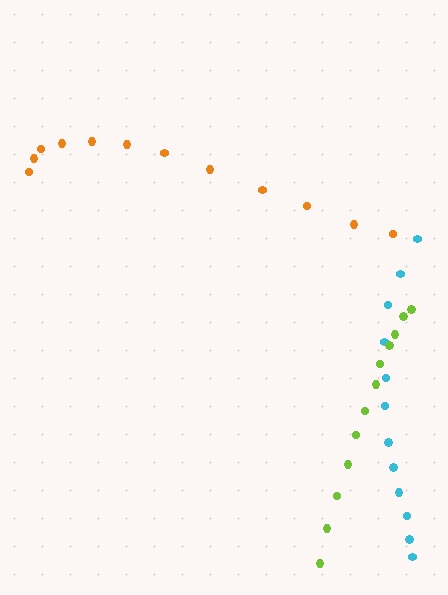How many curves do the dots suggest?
There are 3 distinct paths.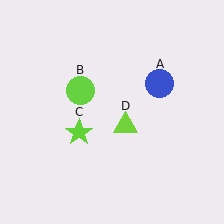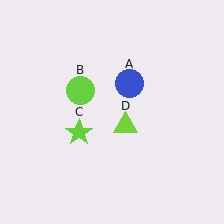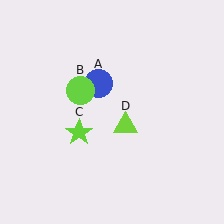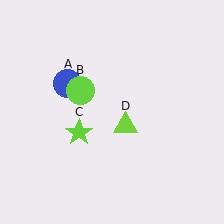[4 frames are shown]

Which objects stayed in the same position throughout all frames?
Lime circle (object B) and lime star (object C) and lime triangle (object D) remained stationary.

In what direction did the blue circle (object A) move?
The blue circle (object A) moved left.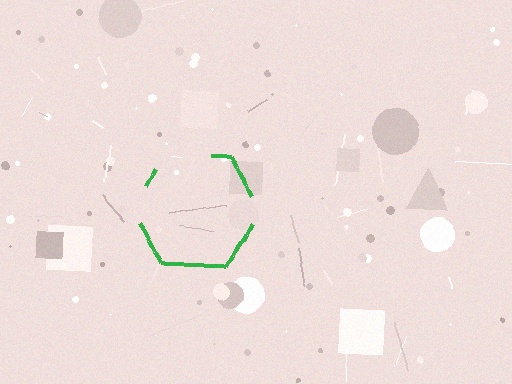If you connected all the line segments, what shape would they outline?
They would outline a hexagon.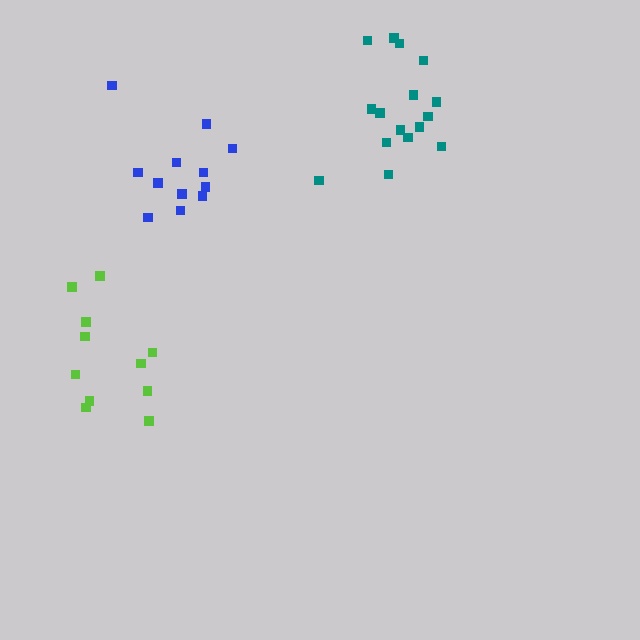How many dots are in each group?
Group 1: 16 dots, Group 2: 11 dots, Group 3: 12 dots (39 total).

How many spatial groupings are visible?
There are 3 spatial groupings.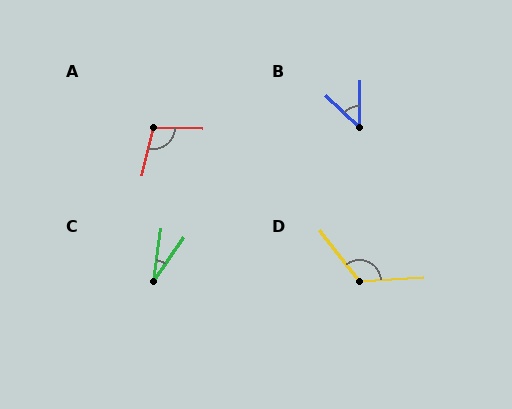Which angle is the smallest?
C, at approximately 26 degrees.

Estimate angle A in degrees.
Approximately 102 degrees.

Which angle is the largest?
D, at approximately 124 degrees.